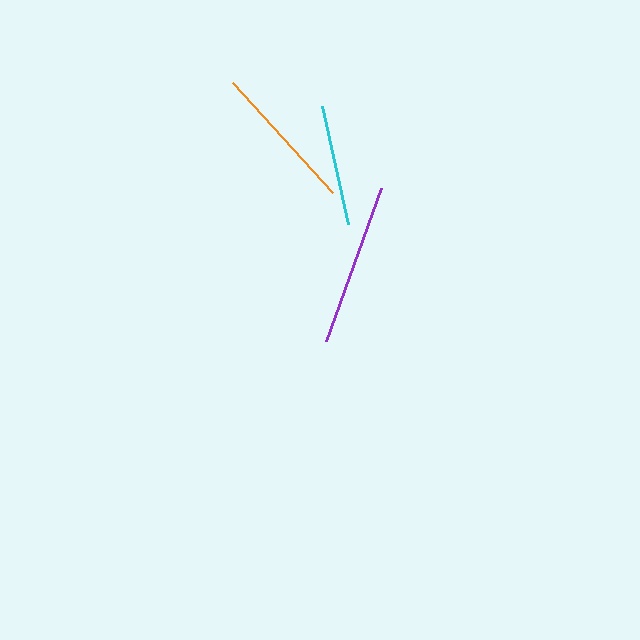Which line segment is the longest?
The purple line is the longest at approximately 163 pixels.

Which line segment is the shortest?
The cyan line is the shortest at approximately 122 pixels.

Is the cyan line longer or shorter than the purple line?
The purple line is longer than the cyan line.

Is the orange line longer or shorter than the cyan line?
The orange line is longer than the cyan line.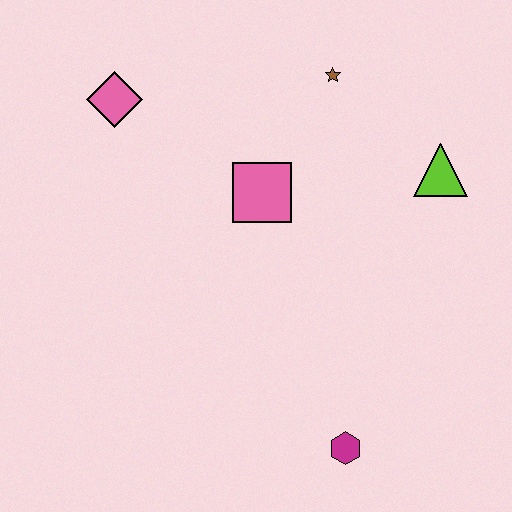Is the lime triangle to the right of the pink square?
Yes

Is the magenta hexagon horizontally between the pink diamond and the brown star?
No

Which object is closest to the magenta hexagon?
The pink square is closest to the magenta hexagon.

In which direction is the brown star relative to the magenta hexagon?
The brown star is above the magenta hexagon.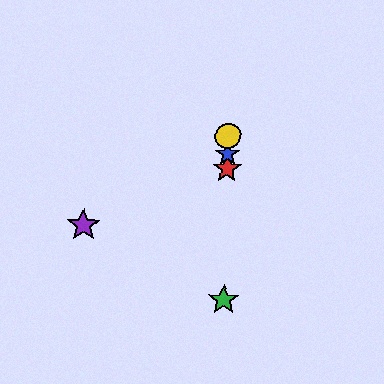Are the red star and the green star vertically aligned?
Yes, both are at x≈227.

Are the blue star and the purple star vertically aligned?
No, the blue star is at x≈227 and the purple star is at x≈83.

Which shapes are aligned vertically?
The red star, the blue star, the green star, the yellow circle are aligned vertically.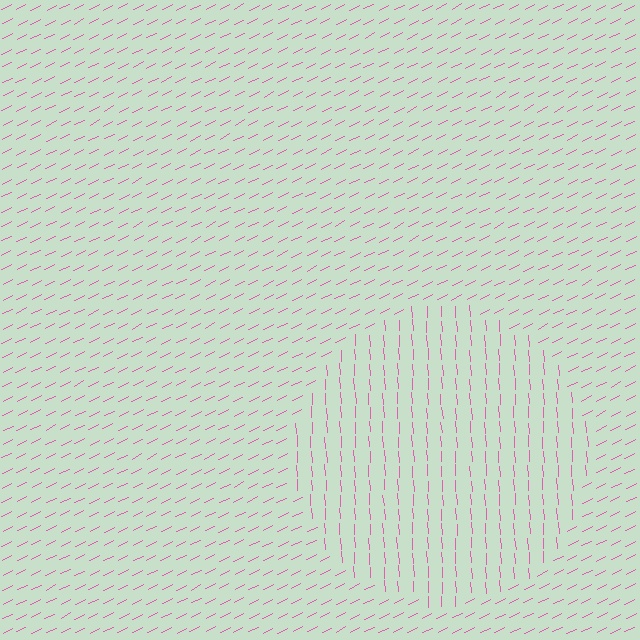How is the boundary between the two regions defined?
The boundary is defined purely by a change in line orientation (approximately 67 degrees difference). All lines are the same color and thickness.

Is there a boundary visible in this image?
Yes, there is a texture boundary formed by a change in line orientation.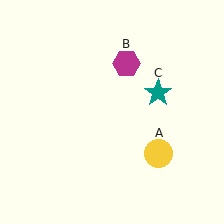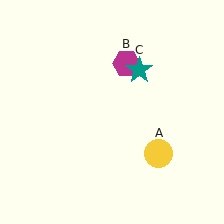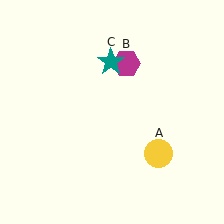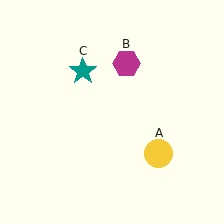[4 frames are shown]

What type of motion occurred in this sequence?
The teal star (object C) rotated counterclockwise around the center of the scene.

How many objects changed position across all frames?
1 object changed position: teal star (object C).